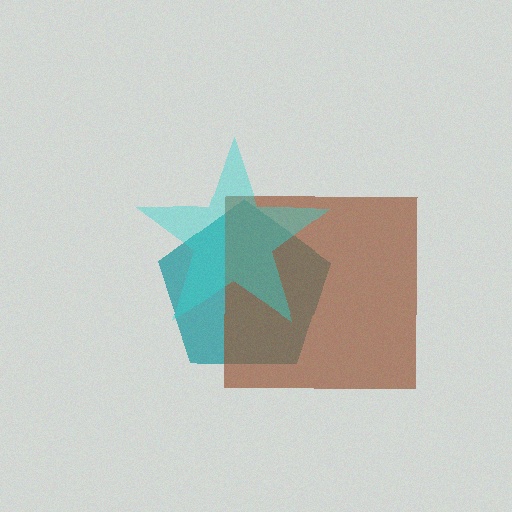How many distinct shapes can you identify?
There are 3 distinct shapes: a teal pentagon, a brown square, a cyan star.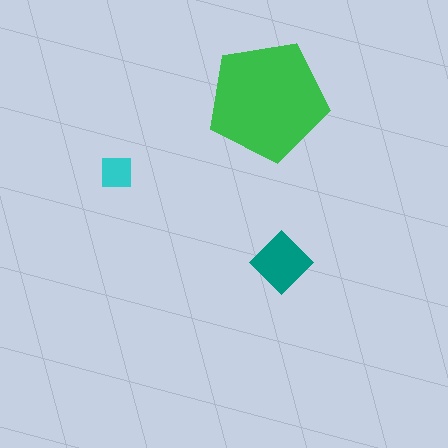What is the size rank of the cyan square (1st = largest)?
3rd.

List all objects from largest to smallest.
The green pentagon, the teal diamond, the cyan square.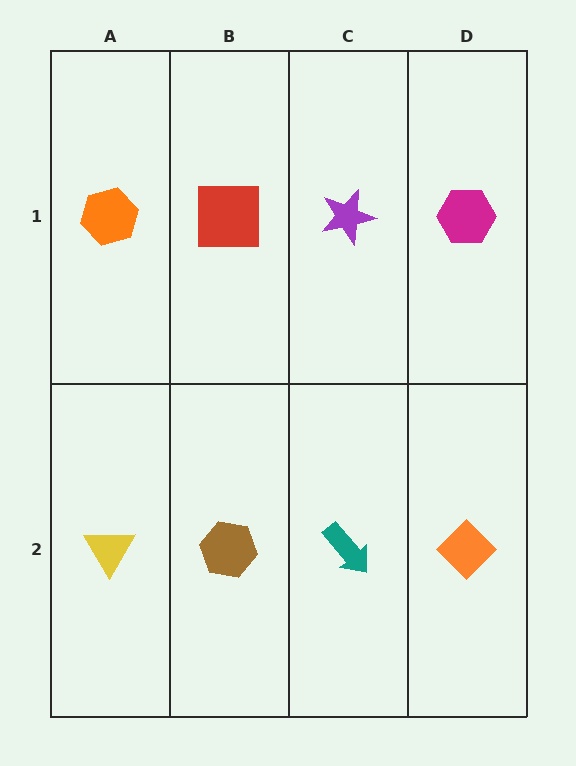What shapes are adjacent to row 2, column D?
A magenta hexagon (row 1, column D), a teal arrow (row 2, column C).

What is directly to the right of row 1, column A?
A red square.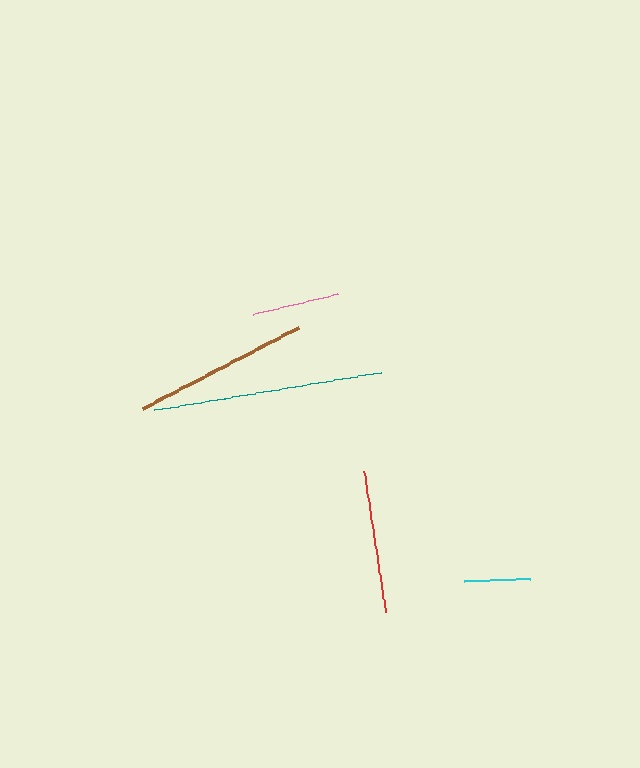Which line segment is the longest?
The teal line is the longest at approximately 229 pixels.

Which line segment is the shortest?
The cyan line is the shortest at approximately 66 pixels.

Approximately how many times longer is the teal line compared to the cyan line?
The teal line is approximately 3.5 times the length of the cyan line.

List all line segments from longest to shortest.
From longest to shortest: teal, brown, red, pink, cyan.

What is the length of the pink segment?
The pink segment is approximately 87 pixels long.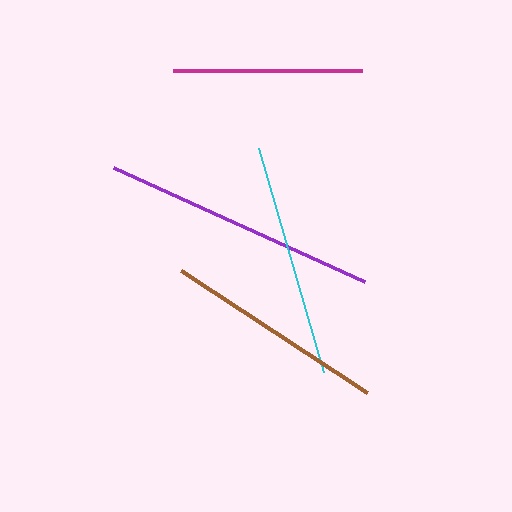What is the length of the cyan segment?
The cyan segment is approximately 233 pixels long.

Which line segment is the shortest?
The magenta line is the shortest at approximately 189 pixels.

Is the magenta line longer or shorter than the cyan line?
The cyan line is longer than the magenta line.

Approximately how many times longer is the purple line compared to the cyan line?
The purple line is approximately 1.2 times the length of the cyan line.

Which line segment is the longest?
The purple line is the longest at approximately 275 pixels.